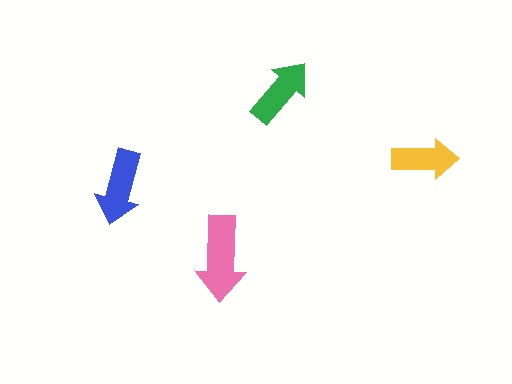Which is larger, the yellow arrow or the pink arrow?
The pink one.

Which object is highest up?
The green arrow is topmost.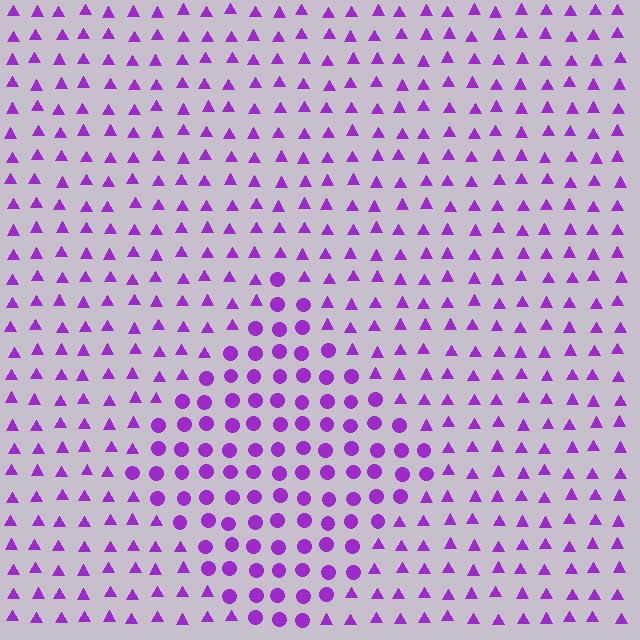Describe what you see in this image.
The image is filled with small purple elements arranged in a uniform grid. A diamond-shaped region contains circles, while the surrounding area contains triangles. The boundary is defined purely by the change in element shape.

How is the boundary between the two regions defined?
The boundary is defined by a change in element shape: circles inside vs. triangles outside. All elements share the same color and spacing.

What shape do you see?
I see a diamond.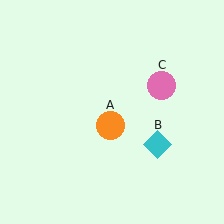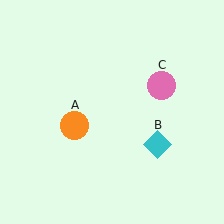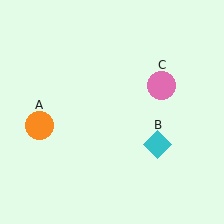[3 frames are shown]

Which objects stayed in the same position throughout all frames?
Cyan diamond (object B) and pink circle (object C) remained stationary.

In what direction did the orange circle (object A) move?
The orange circle (object A) moved left.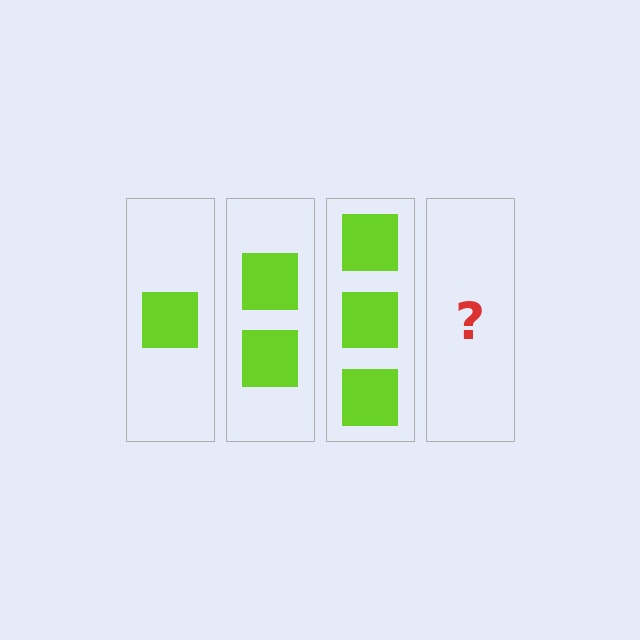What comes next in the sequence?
The next element should be 4 squares.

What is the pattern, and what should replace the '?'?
The pattern is that each step adds one more square. The '?' should be 4 squares.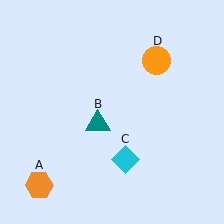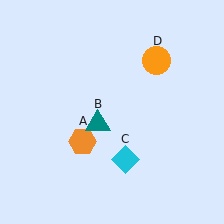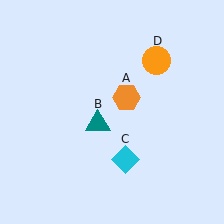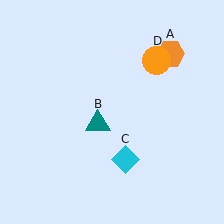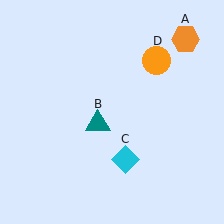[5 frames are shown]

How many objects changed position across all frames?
1 object changed position: orange hexagon (object A).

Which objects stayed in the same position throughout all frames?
Teal triangle (object B) and cyan diamond (object C) and orange circle (object D) remained stationary.